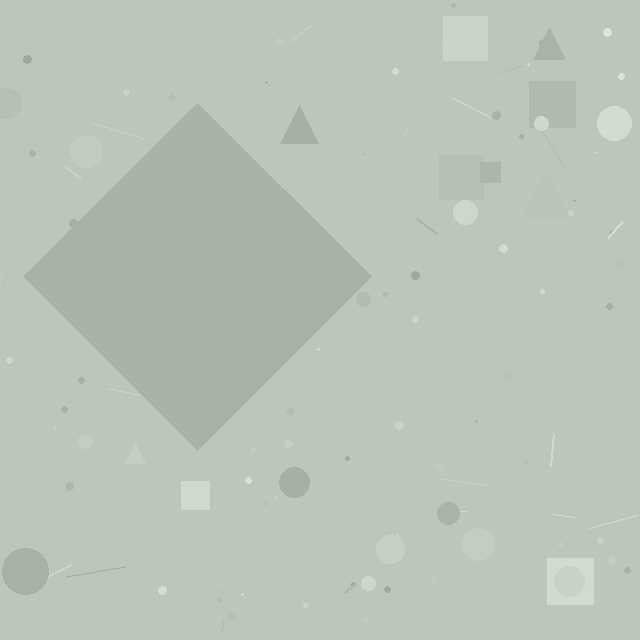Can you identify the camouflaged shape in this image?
The camouflaged shape is a diamond.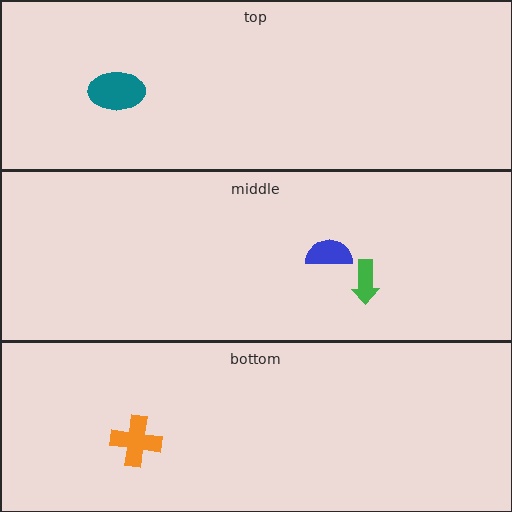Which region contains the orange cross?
The bottom region.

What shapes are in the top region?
The teal ellipse.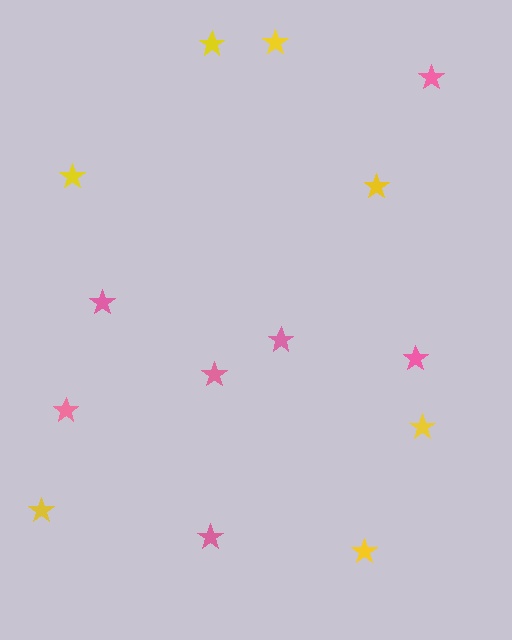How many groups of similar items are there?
There are 2 groups: one group of pink stars (7) and one group of yellow stars (7).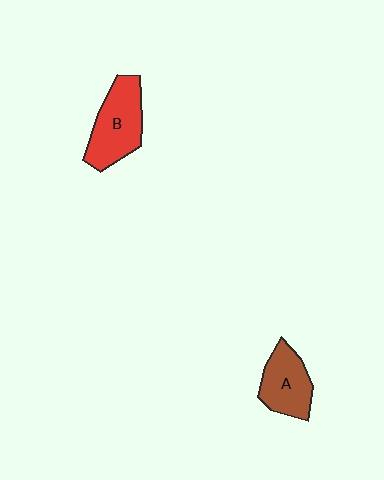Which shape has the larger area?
Shape B (red).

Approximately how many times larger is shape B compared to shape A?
Approximately 1.2 times.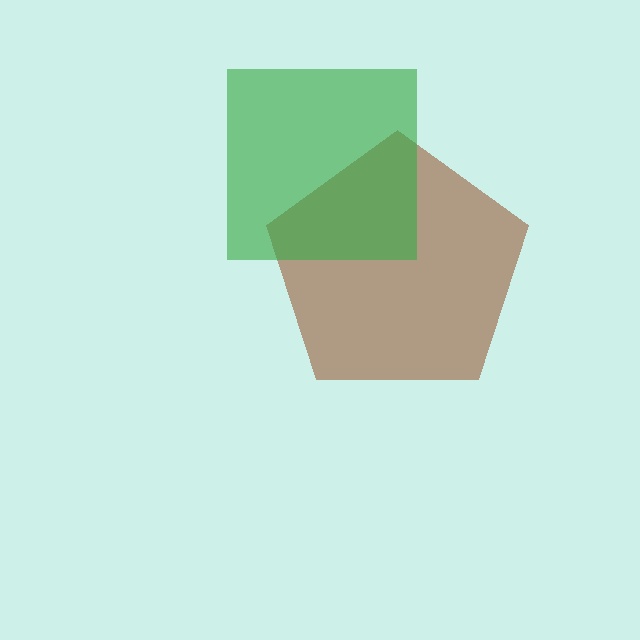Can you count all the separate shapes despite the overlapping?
Yes, there are 2 separate shapes.